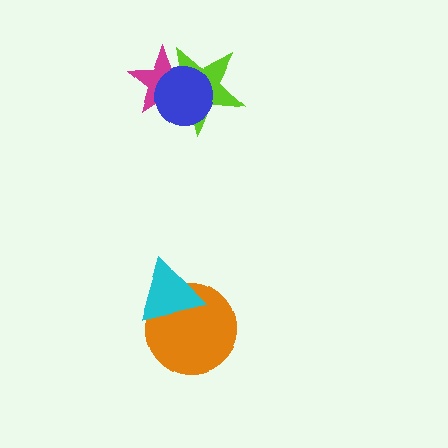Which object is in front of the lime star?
The blue circle is in front of the lime star.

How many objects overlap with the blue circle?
2 objects overlap with the blue circle.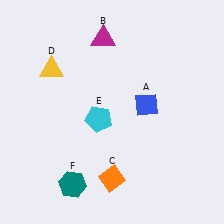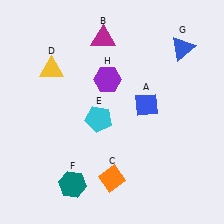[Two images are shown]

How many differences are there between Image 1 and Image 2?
There are 2 differences between the two images.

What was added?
A blue triangle (G), a purple hexagon (H) were added in Image 2.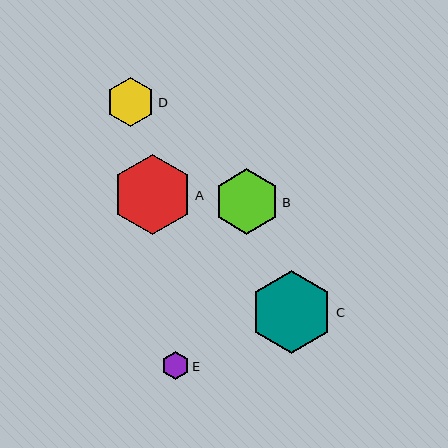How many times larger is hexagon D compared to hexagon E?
Hexagon D is approximately 1.7 times the size of hexagon E.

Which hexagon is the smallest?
Hexagon E is the smallest with a size of approximately 28 pixels.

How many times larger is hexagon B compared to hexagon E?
Hexagon B is approximately 2.3 times the size of hexagon E.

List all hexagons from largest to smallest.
From largest to smallest: C, A, B, D, E.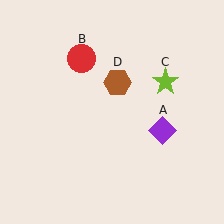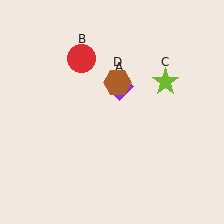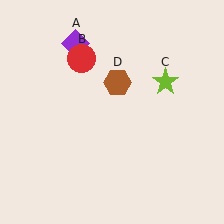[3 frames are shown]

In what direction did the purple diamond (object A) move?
The purple diamond (object A) moved up and to the left.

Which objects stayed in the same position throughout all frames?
Red circle (object B) and lime star (object C) and brown hexagon (object D) remained stationary.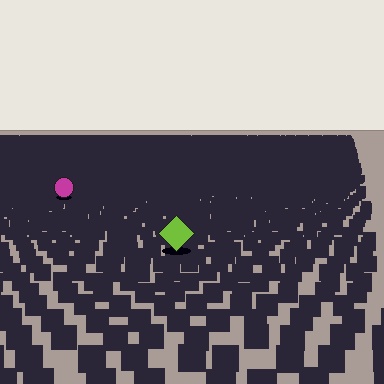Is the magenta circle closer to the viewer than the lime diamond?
No. The lime diamond is closer — you can tell from the texture gradient: the ground texture is coarser near it.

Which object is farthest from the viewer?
The magenta circle is farthest from the viewer. It appears smaller and the ground texture around it is denser.